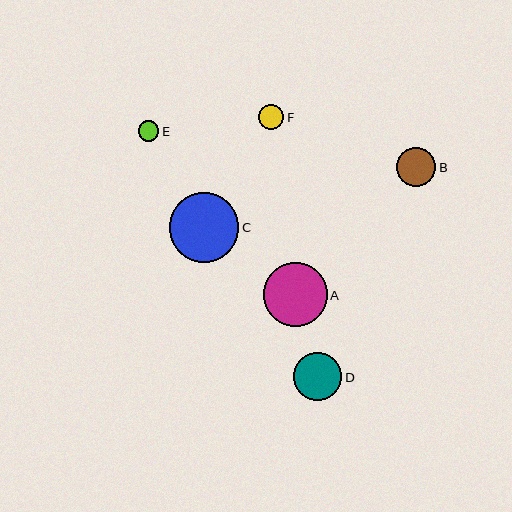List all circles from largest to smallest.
From largest to smallest: C, A, D, B, F, E.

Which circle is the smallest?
Circle E is the smallest with a size of approximately 20 pixels.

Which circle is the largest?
Circle C is the largest with a size of approximately 70 pixels.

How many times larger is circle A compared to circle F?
Circle A is approximately 2.6 times the size of circle F.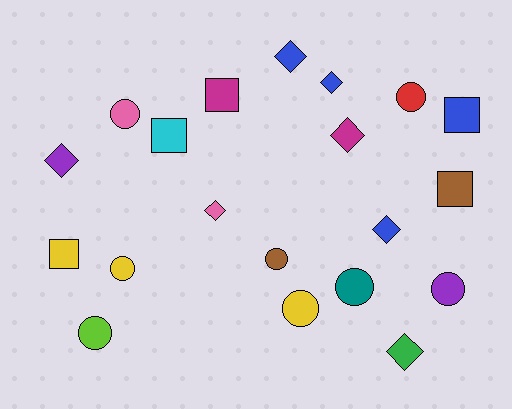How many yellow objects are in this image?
There are 3 yellow objects.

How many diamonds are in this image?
There are 7 diamonds.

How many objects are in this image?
There are 20 objects.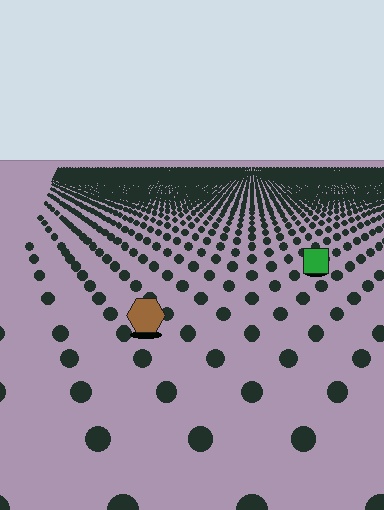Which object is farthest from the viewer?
The green square is farthest from the viewer. It appears smaller and the ground texture around it is denser.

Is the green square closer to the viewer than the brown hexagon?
No. The brown hexagon is closer — you can tell from the texture gradient: the ground texture is coarser near it.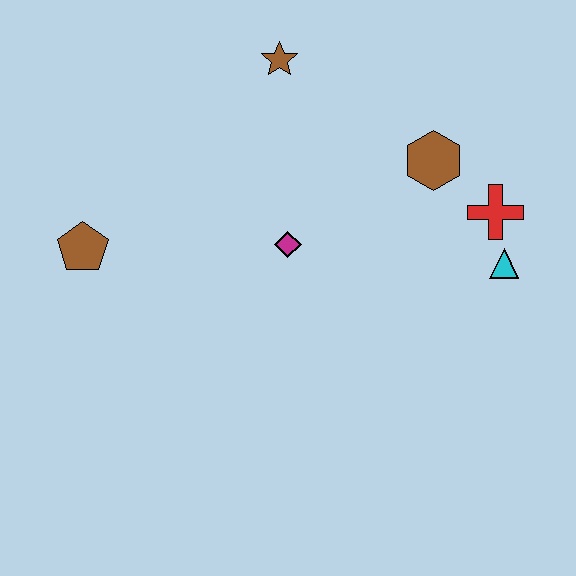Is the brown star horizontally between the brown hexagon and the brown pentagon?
Yes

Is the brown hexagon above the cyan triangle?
Yes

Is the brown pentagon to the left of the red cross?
Yes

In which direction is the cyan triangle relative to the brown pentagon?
The cyan triangle is to the right of the brown pentagon.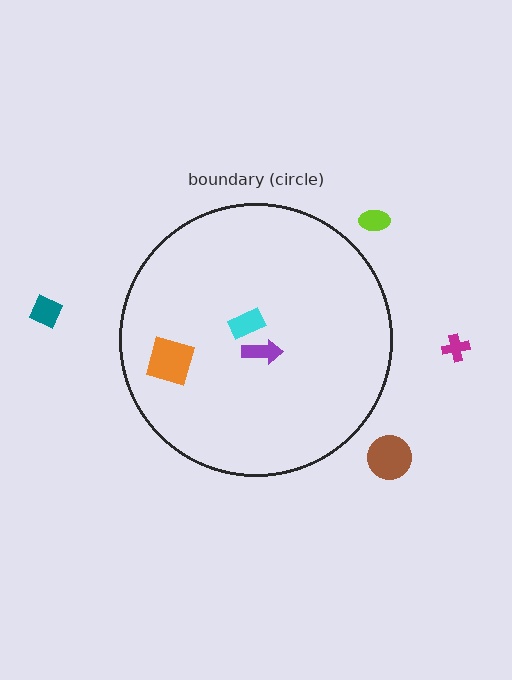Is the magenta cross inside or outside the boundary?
Outside.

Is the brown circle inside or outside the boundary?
Outside.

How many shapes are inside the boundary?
3 inside, 4 outside.